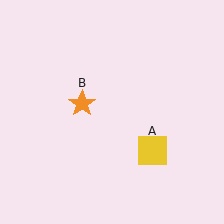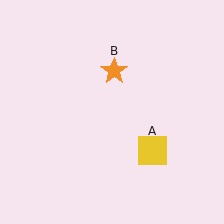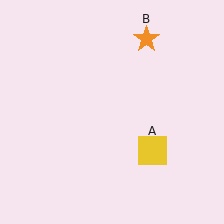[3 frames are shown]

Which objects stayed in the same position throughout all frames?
Yellow square (object A) remained stationary.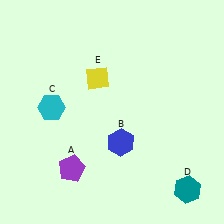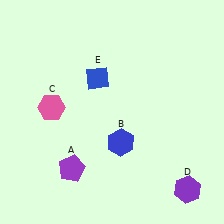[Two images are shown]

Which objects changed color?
C changed from cyan to pink. D changed from teal to purple. E changed from yellow to blue.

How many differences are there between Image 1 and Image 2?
There are 3 differences between the two images.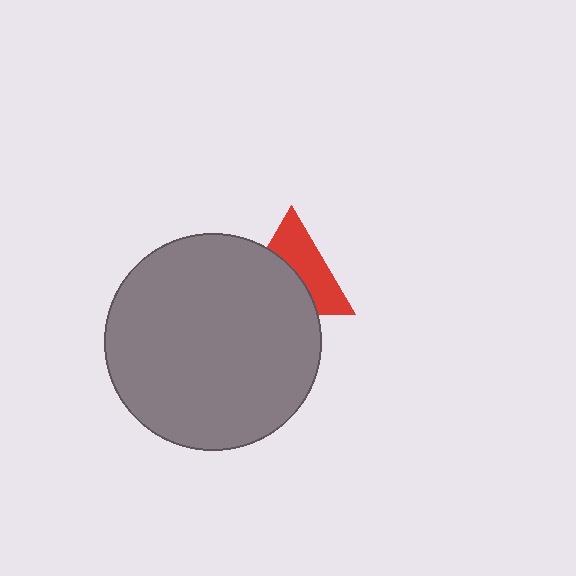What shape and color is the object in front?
The object in front is a gray circle.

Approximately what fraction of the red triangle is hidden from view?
Roughly 51% of the red triangle is hidden behind the gray circle.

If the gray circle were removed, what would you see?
You would see the complete red triangle.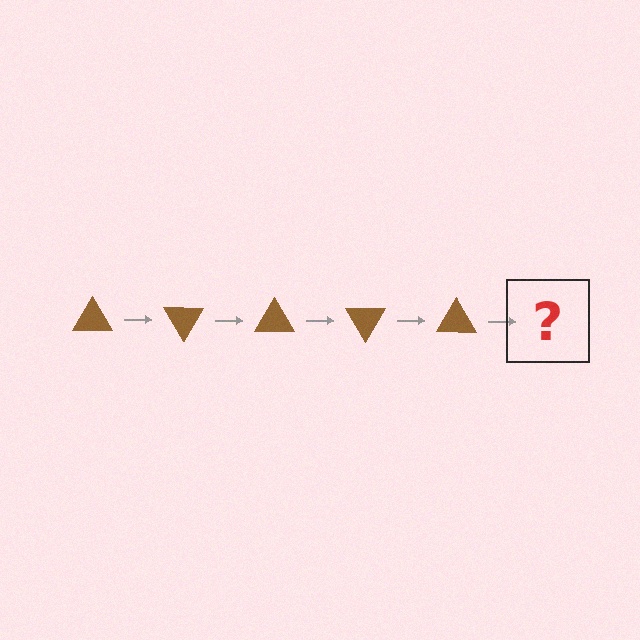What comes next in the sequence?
The next element should be a brown triangle rotated 300 degrees.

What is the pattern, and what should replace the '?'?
The pattern is that the triangle rotates 60 degrees each step. The '?' should be a brown triangle rotated 300 degrees.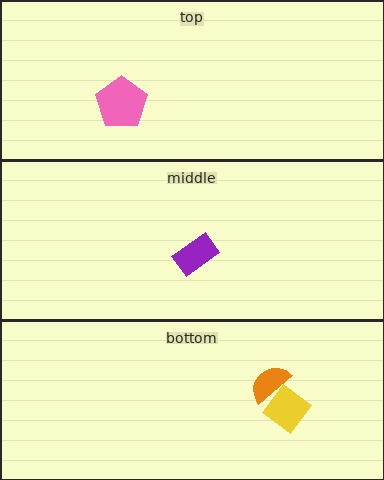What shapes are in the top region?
The pink pentagon.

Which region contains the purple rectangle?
The middle region.